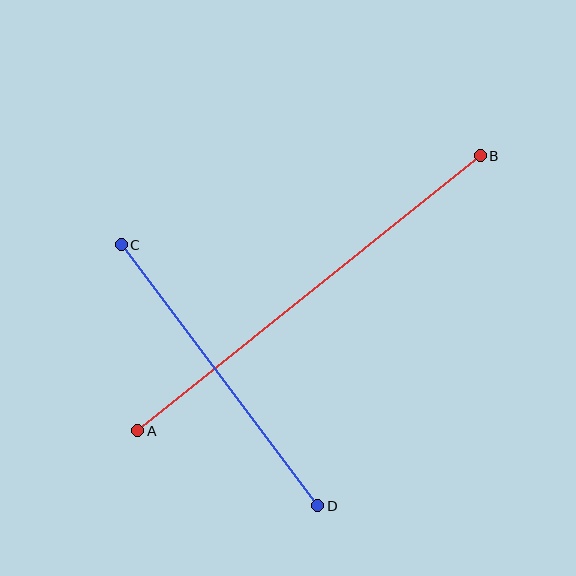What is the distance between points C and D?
The distance is approximately 327 pixels.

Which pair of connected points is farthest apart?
Points A and B are farthest apart.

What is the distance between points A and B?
The distance is approximately 439 pixels.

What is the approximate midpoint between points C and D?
The midpoint is at approximately (219, 375) pixels.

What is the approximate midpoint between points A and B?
The midpoint is at approximately (309, 293) pixels.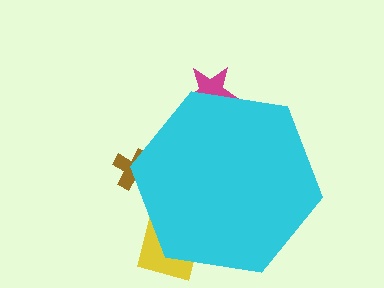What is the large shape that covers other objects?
A cyan hexagon.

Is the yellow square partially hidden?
Yes, the yellow square is partially hidden behind the cyan hexagon.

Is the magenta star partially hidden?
Yes, the magenta star is partially hidden behind the cyan hexagon.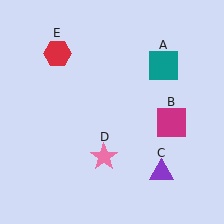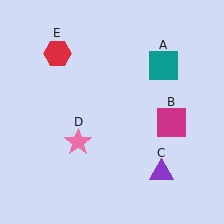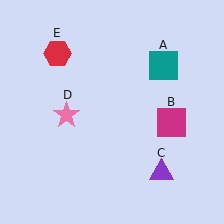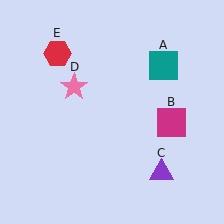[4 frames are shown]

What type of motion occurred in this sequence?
The pink star (object D) rotated clockwise around the center of the scene.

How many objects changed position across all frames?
1 object changed position: pink star (object D).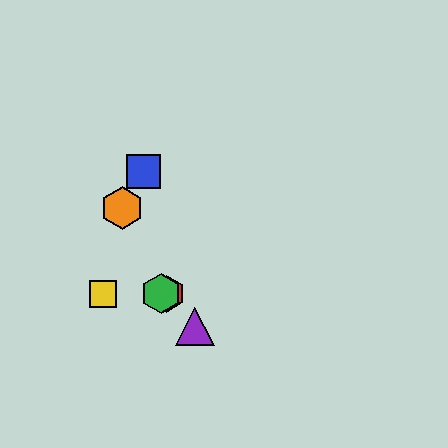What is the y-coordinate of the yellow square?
The yellow square is at y≈294.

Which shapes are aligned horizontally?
The red hexagon, the green hexagon, the yellow square are aligned horizontally.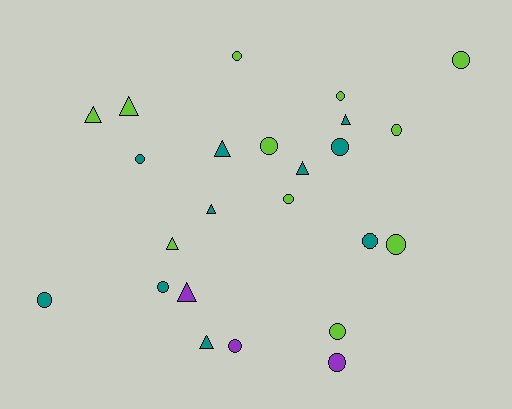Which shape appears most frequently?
Circle, with 15 objects.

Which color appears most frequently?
Lime, with 11 objects.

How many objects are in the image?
There are 24 objects.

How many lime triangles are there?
There are 3 lime triangles.